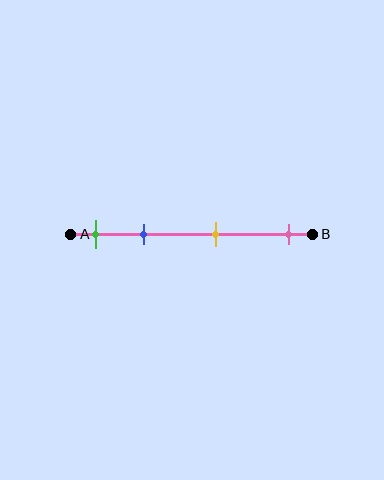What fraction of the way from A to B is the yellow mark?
The yellow mark is approximately 60% (0.6) of the way from A to B.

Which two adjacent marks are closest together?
The green and blue marks are the closest adjacent pair.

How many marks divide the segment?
There are 4 marks dividing the segment.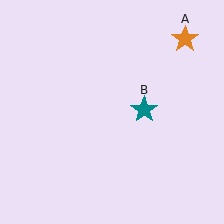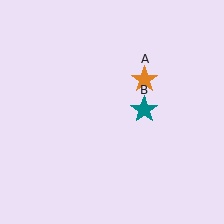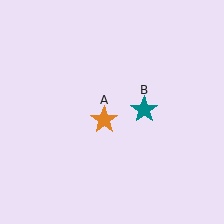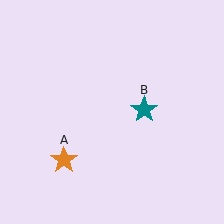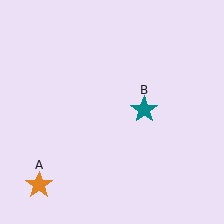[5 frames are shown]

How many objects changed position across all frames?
1 object changed position: orange star (object A).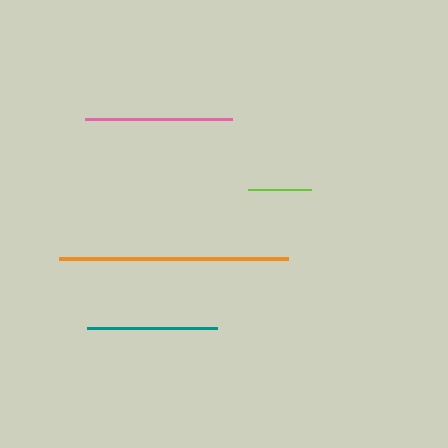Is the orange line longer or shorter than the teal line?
The orange line is longer than the teal line.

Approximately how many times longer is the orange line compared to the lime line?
The orange line is approximately 3.6 times the length of the lime line.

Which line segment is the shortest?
The lime line is the shortest at approximately 63 pixels.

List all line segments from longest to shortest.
From longest to shortest: orange, pink, teal, lime.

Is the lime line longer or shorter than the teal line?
The teal line is longer than the lime line.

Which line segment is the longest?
The orange line is the longest at approximately 229 pixels.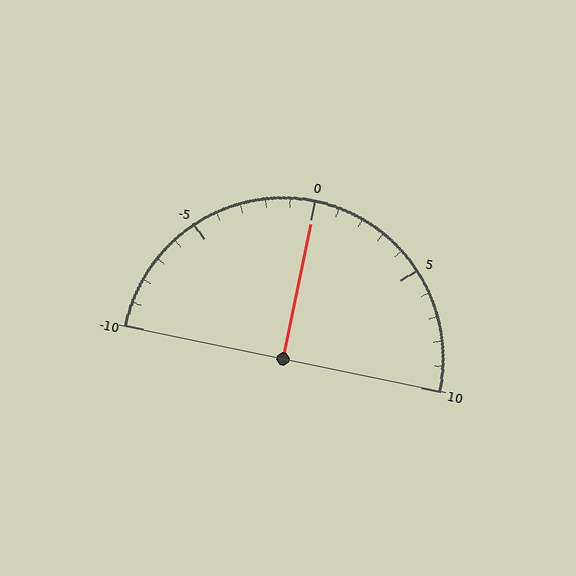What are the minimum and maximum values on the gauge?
The gauge ranges from -10 to 10.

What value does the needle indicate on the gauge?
The needle indicates approximately 0.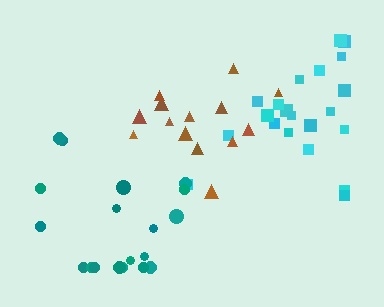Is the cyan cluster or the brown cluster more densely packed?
Cyan.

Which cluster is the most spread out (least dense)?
Teal.